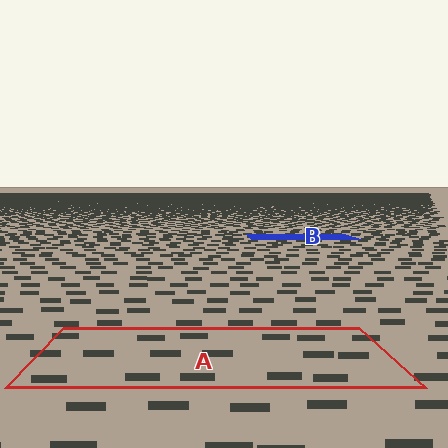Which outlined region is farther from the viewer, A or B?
Region B is farther from the viewer — the texture elements inside it appear smaller and more densely packed.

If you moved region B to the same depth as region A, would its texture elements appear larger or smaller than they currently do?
They would appear larger. At a closer depth, the same texture elements are projected at a bigger on-screen size.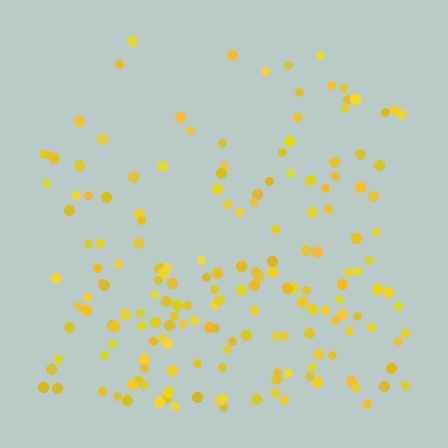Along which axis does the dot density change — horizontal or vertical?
Vertical.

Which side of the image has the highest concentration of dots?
The bottom.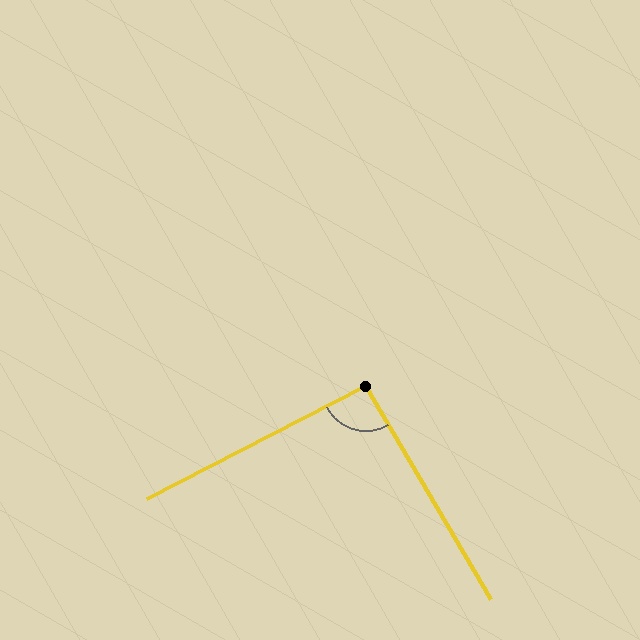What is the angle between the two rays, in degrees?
Approximately 93 degrees.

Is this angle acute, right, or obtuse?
It is approximately a right angle.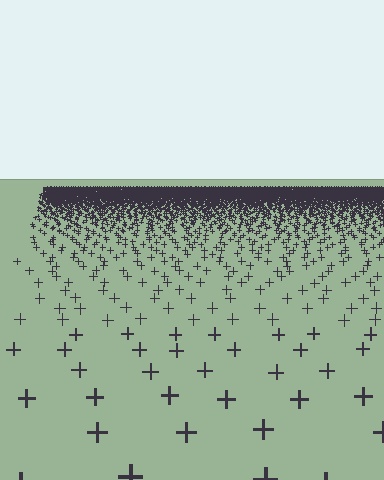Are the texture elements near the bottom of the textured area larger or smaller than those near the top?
Larger. Near the bottom, elements are closer to the viewer and appear at a bigger on-screen size.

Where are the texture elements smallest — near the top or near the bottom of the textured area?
Near the top.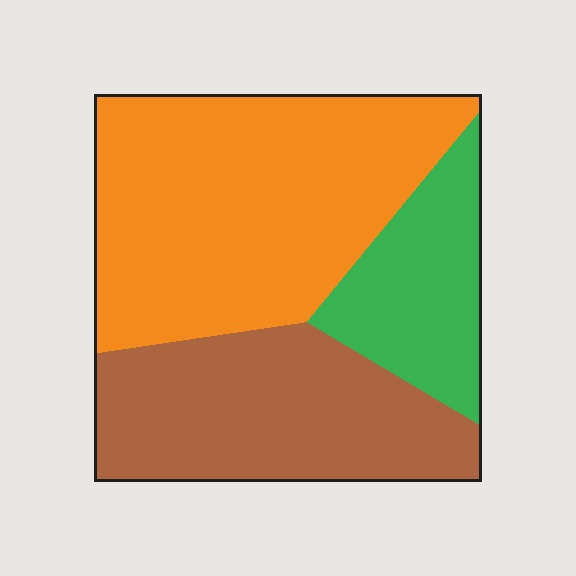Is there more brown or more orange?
Orange.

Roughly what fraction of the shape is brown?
Brown covers 33% of the shape.